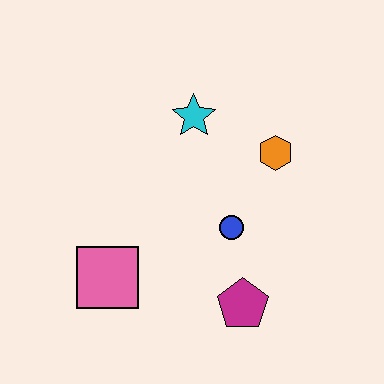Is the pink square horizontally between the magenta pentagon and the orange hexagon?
No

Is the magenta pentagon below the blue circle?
Yes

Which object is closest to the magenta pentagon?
The blue circle is closest to the magenta pentagon.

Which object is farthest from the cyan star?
The magenta pentagon is farthest from the cyan star.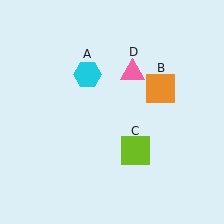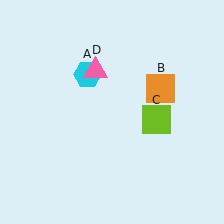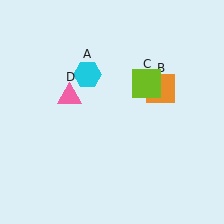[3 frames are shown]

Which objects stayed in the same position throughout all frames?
Cyan hexagon (object A) and orange square (object B) remained stationary.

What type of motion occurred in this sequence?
The lime square (object C), pink triangle (object D) rotated counterclockwise around the center of the scene.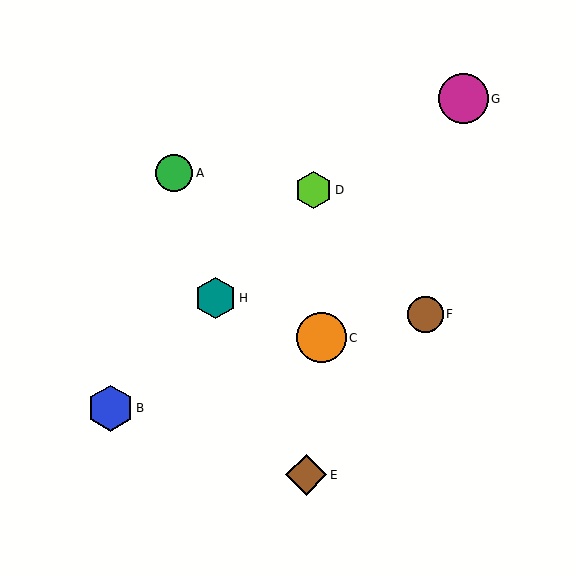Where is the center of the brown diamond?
The center of the brown diamond is at (306, 475).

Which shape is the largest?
The orange circle (labeled C) is the largest.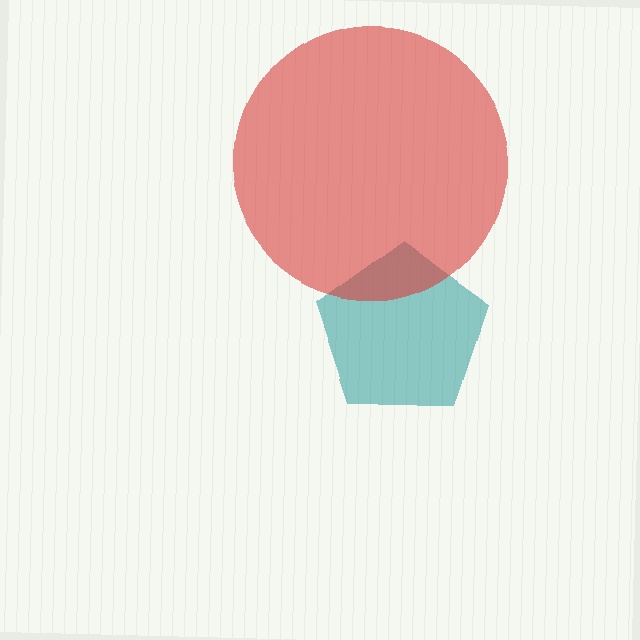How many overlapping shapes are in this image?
There are 2 overlapping shapes in the image.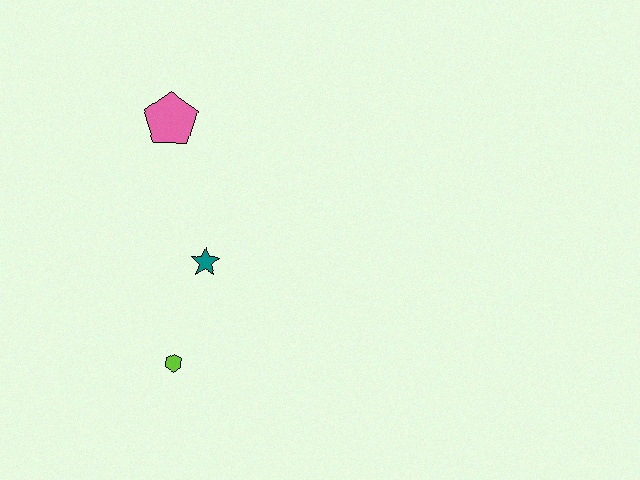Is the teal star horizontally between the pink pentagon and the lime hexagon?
No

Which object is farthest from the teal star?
The pink pentagon is farthest from the teal star.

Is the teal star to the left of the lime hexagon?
No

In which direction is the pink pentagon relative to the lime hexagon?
The pink pentagon is above the lime hexagon.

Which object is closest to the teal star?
The lime hexagon is closest to the teal star.